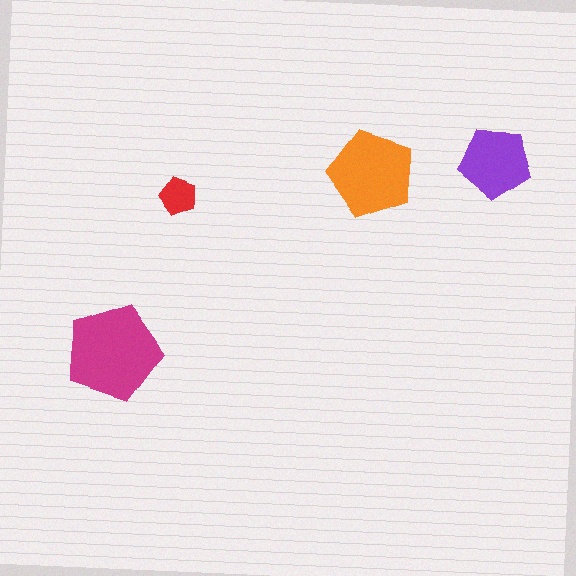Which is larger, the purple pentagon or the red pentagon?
The purple one.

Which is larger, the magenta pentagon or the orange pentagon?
The magenta one.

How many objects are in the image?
There are 4 objects in the image.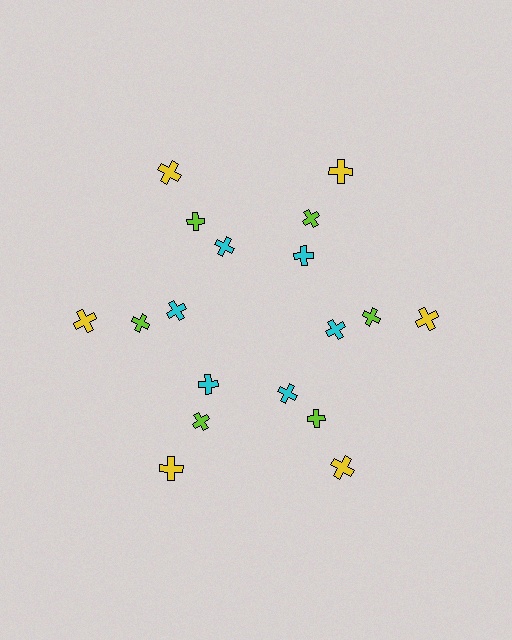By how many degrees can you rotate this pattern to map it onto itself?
The pattern maps onto itself every 60 degrees of rotation.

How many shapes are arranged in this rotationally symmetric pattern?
There are 18 shapes, arranged in 6 groups of 3.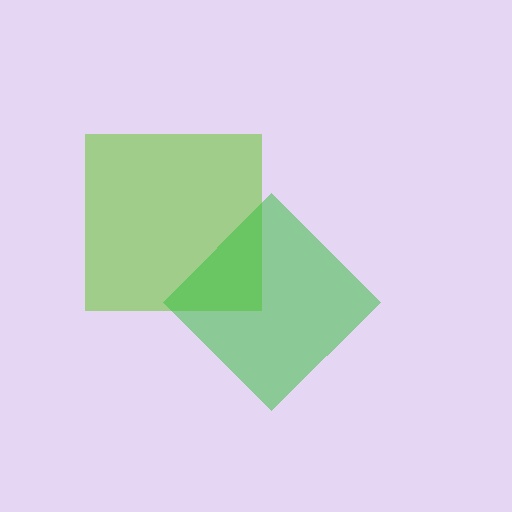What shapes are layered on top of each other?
The layered shapes are: a lime square, a green diamond.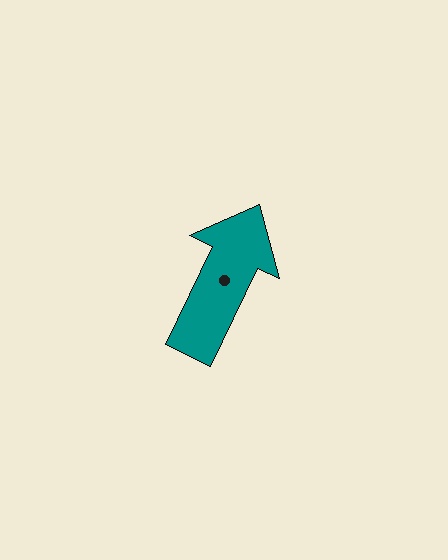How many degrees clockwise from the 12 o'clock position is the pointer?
Approximately 25 degrees.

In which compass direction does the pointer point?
Northeast.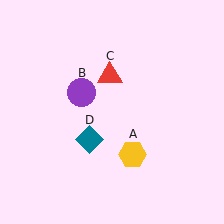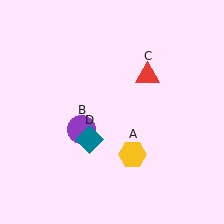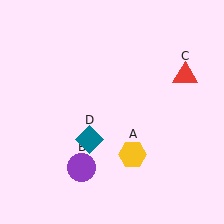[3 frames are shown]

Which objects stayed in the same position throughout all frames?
Yellow hexagon (object A) and teal diamond (object D) remained stationary.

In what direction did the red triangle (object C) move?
The red triangle (object C) moved right.